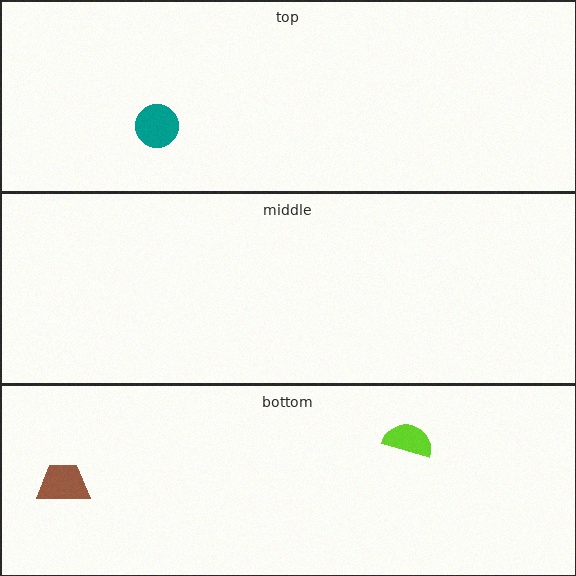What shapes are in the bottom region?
The brown trapezoid, the lime semicircle.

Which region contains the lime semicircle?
The bottom region.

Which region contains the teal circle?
The top region.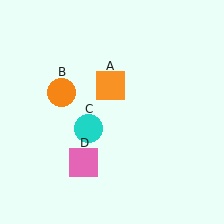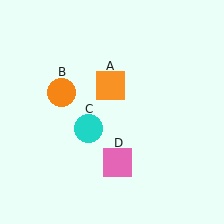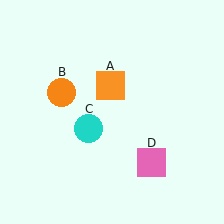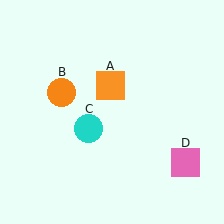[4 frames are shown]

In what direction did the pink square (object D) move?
The pink square (object D) moved right.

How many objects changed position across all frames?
1 object changed position: pink square (object D).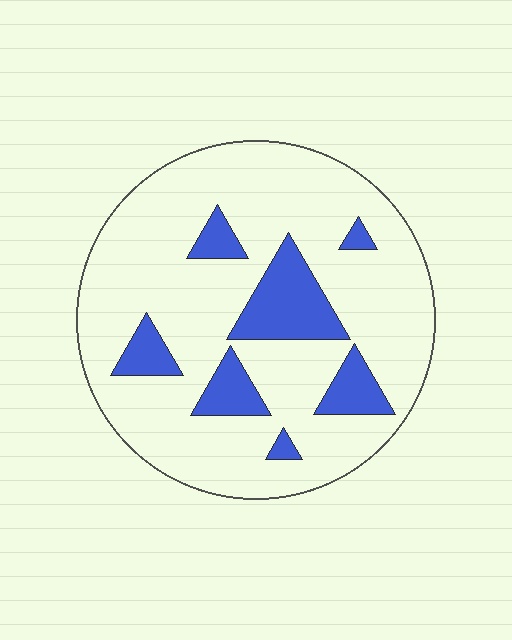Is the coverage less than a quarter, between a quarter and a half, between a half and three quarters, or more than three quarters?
Less than a quarter.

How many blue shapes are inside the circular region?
7.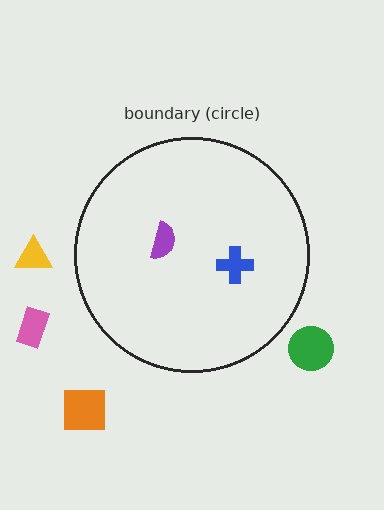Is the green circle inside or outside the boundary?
Outside.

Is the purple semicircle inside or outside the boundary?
Inside.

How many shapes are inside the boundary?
2 inside, 4 outside.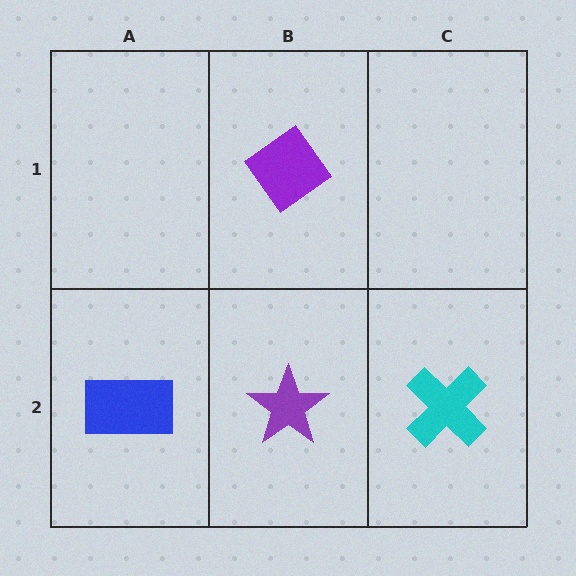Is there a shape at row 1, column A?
No, that cell is empty.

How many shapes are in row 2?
3 shapes.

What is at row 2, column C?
A cyan cross.